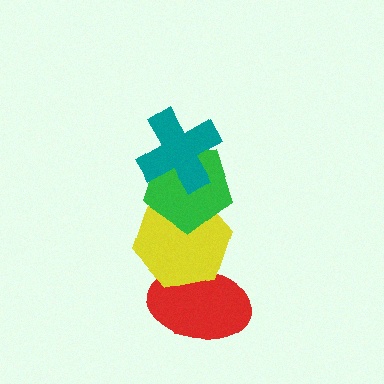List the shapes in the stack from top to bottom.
From top to bottom: the teal cross, the green pentagon, the yellow hexagon, the red ellipse.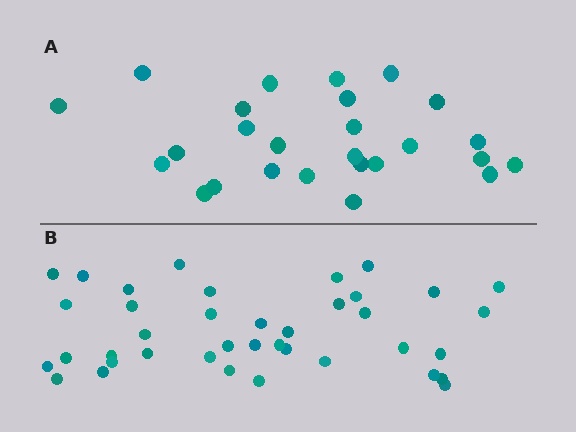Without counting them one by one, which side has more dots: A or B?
Region B (the bottom region) has more dots.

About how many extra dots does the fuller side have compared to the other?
Region B has approximately 15 more dots than region A.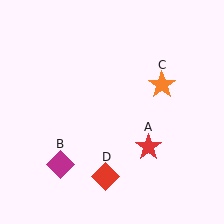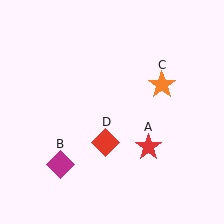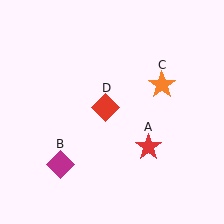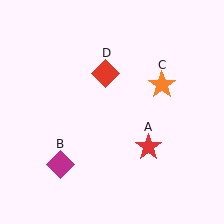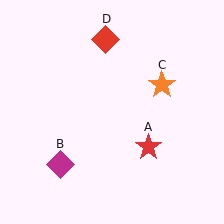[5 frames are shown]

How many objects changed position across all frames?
1 object changed position: red diamond (object D).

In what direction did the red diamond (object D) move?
The red diamond (object D) moved up.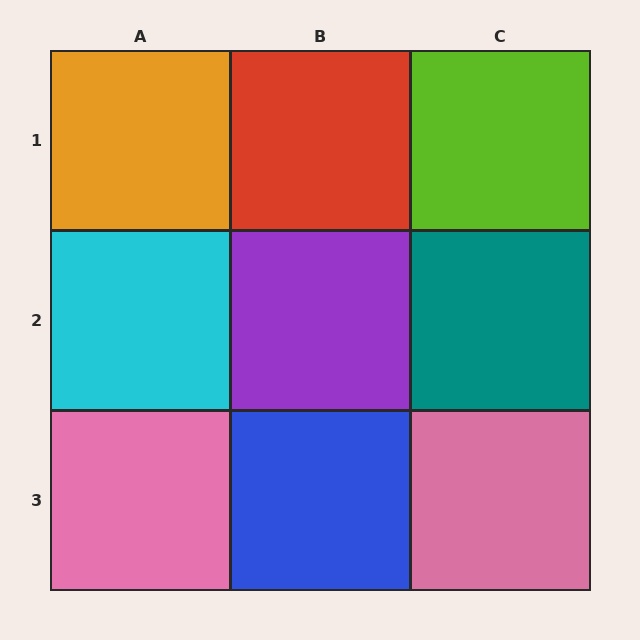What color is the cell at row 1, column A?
Orange.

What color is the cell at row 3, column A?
Pink.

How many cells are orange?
1 cell is orange.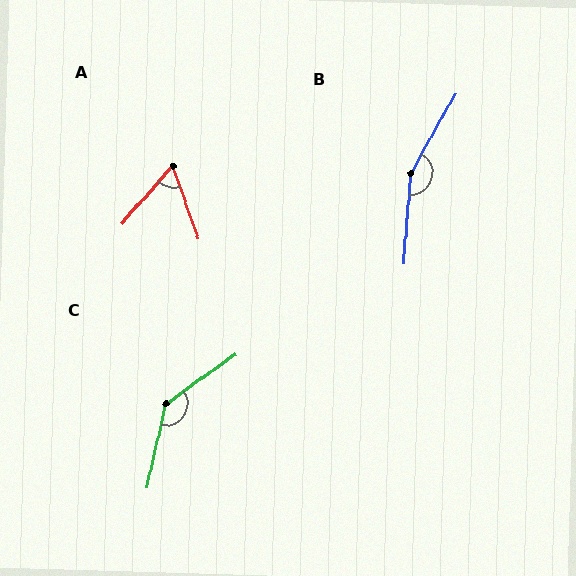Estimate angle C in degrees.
Approximately 138 degrees.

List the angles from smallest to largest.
A (60°), C (138°), B (155°).